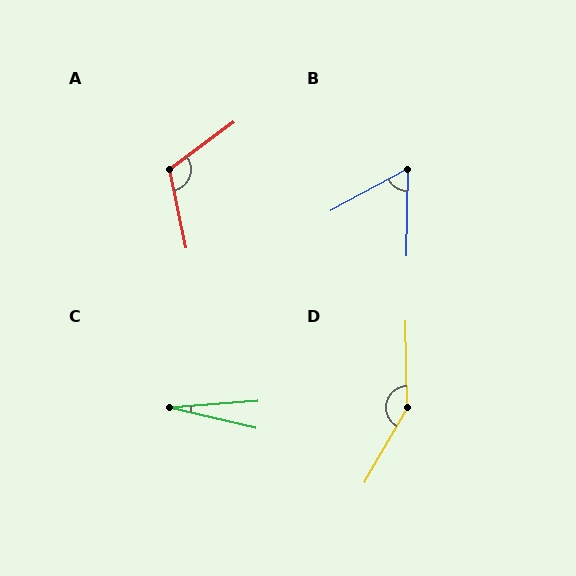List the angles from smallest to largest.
C (18°), B (60°), A (114°), D (149°).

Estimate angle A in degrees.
Approximately 114 degrees.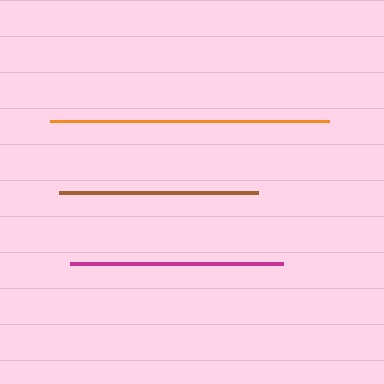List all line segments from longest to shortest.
From longest to shortest: orange, magenta, brown.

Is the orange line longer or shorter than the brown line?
The orange line is longer than the brown line.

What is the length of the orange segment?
The orange segment is approximately 279 pixels long.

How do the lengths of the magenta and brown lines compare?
The magenta and brown lines are approximately the same length.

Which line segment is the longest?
The orange line is the longest at approximately 279 pixels.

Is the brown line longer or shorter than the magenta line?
The magenta line is longer than the brown line.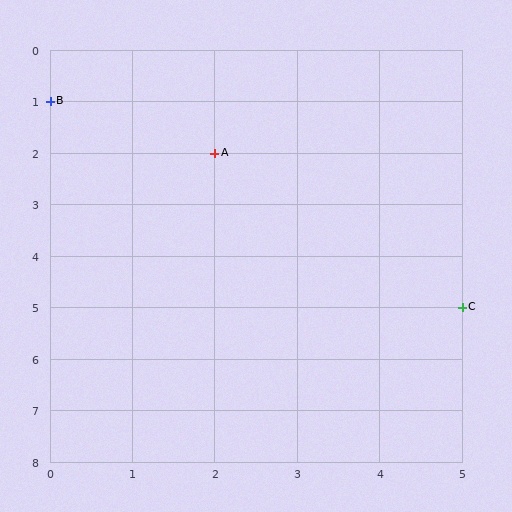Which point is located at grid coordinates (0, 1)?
Point B is at (0, 1).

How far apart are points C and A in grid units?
Points C and A are 3 columns and 3 rows apart (about 4.2 grid units diagonally).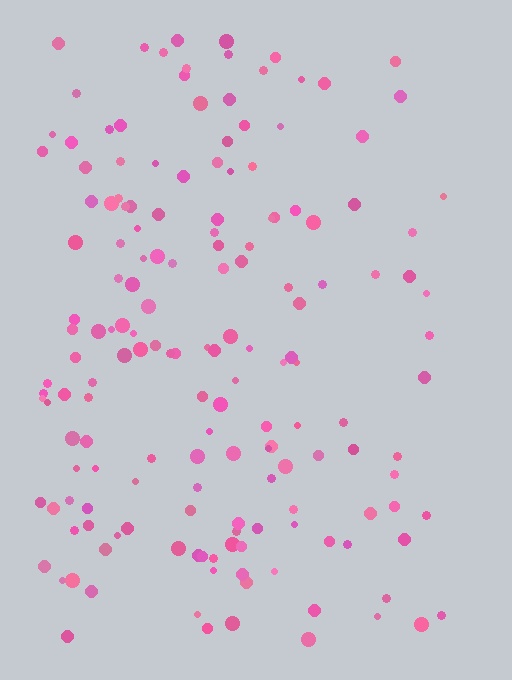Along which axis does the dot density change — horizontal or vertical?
Horizontal.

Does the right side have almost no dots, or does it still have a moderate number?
Still a moderate number, just noticeably fewer than the left.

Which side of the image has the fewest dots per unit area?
The right.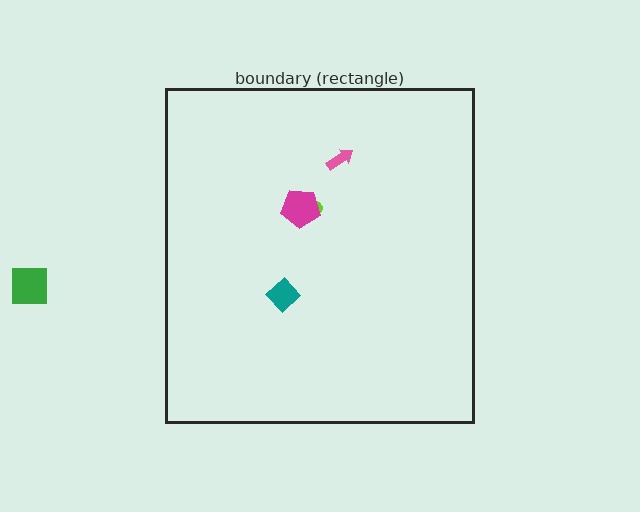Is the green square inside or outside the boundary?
Outside.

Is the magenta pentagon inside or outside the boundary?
Inside.